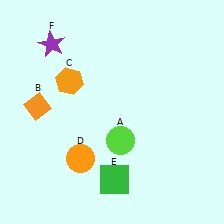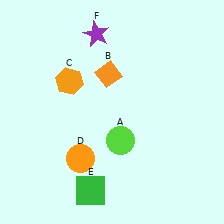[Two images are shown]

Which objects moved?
The objects that moved are: the orange diamond (B), the green square (E), the purple star (F).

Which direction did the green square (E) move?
The green square (E) moved left.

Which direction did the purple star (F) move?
The purple star (F) moved right.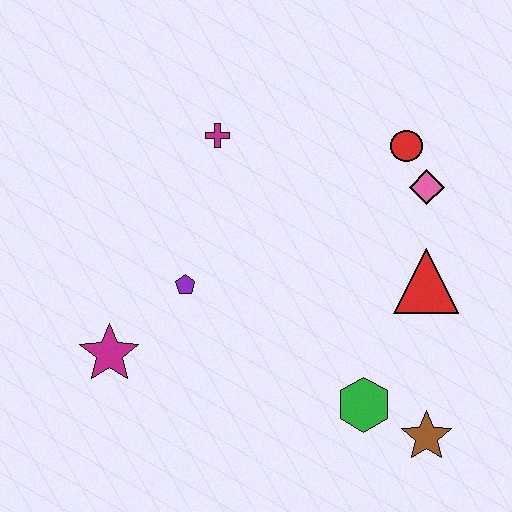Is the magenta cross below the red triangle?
No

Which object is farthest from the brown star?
The magenta cross is farthest from the brown star.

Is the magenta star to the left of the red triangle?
Yes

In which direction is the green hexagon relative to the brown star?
The green hexagon is to the left of the brown star.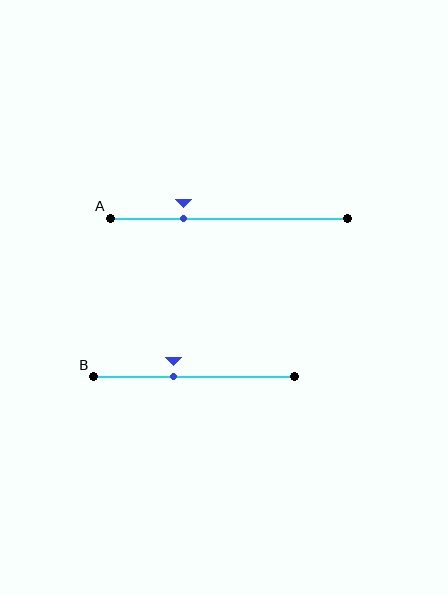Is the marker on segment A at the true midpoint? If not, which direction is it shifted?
No, the marker on segment A is shifted to the left by about 19% of the segment length.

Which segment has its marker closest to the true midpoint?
Segment B has its marker closest to the true midpoint.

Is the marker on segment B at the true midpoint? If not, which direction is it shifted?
No, the marker on segment B is shifted to the left by about 10% of the segment length.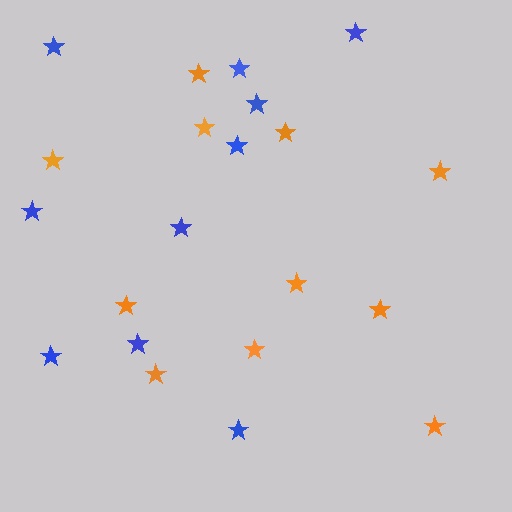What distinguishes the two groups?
There are 2 groups: one group of blue stars (10) and one group of orange stars (11).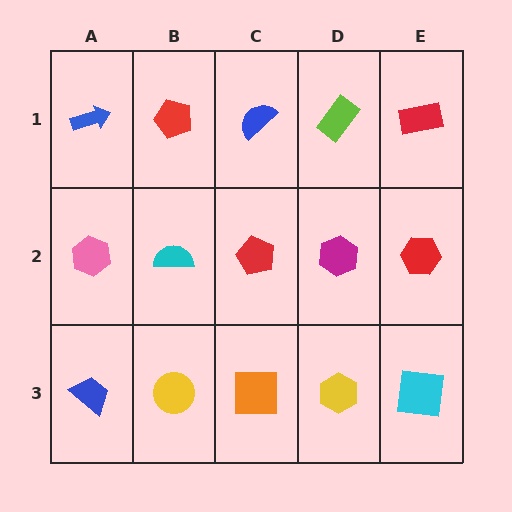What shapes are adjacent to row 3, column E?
A red hexagon (row 2, column E), a yellow hexagon (row 3, column D).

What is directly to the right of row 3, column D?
A cyan square.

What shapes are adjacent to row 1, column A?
A pink hexagon (row 2, column A), a red pentagon (row 1, column B).